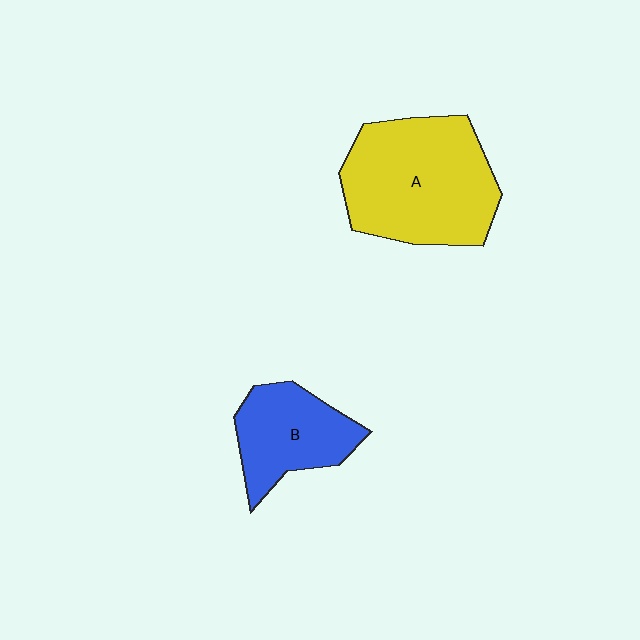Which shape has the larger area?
Shape A (yellow).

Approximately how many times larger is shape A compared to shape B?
Approximately 1.8 times.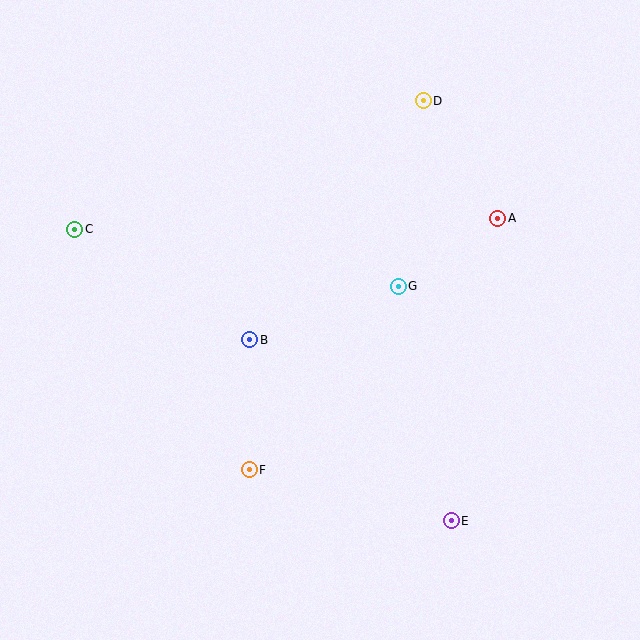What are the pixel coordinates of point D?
Point D is at (423, 101).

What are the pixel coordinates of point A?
Point A is at (498, 218).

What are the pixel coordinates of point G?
Point G is at (398, 286).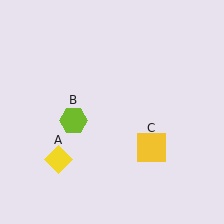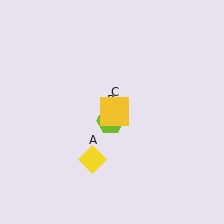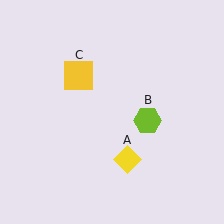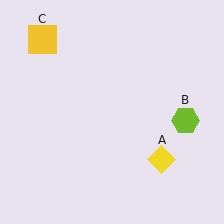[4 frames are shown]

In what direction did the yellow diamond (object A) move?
The yellow diamond (object A) moved right.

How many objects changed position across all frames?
3 objects changed position: yellow diamond (object A), lime hexagon (object B), yellow square (object C).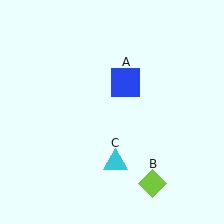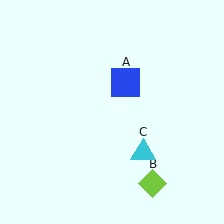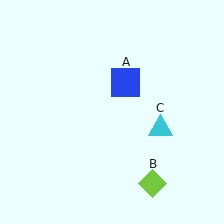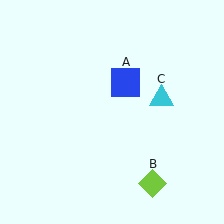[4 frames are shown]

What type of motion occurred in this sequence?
The cyan triangle (object C) rotated counterclockwise around the center of the scene.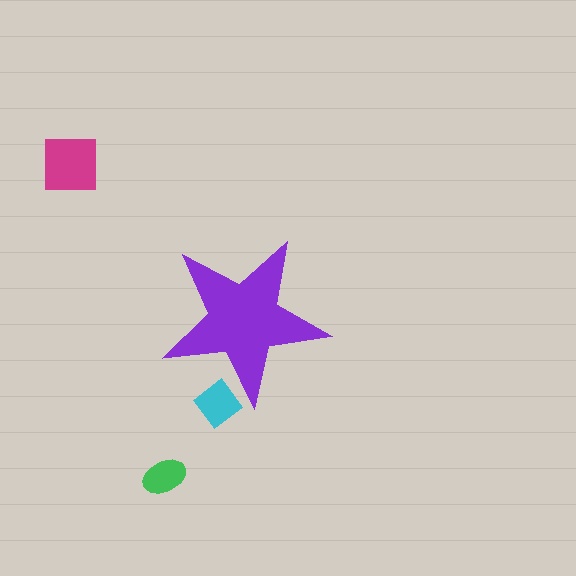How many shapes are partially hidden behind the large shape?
1 shape is partially hidden.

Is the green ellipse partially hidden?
No, the green ellipse is fully visible.